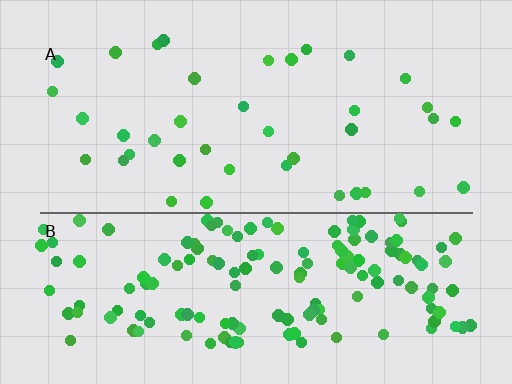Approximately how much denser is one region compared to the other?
Approximately 4.0× — region B over region A.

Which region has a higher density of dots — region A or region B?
B (the bottom).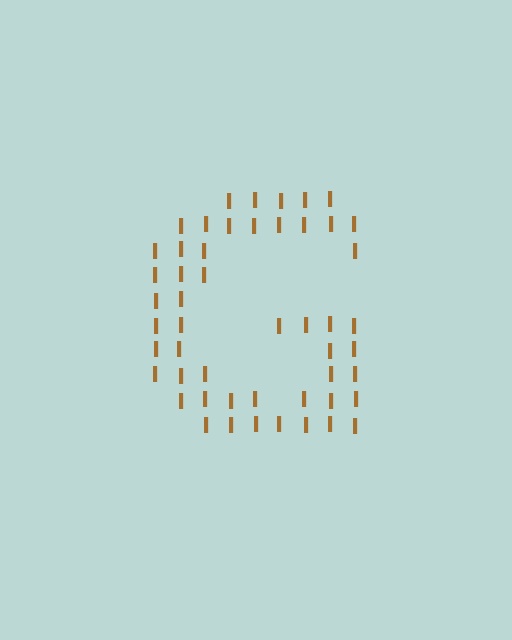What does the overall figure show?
The overall figure shows the letter G.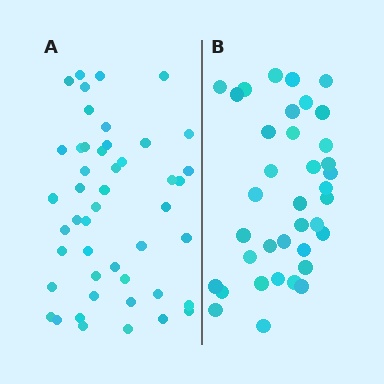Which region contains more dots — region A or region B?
Region A (the left region) has more dots.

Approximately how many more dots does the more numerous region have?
Region A has roughly 10 or so more dots than region B.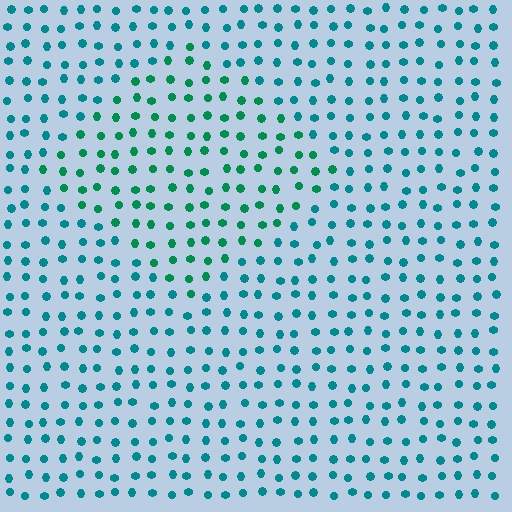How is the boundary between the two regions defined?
The boundary is defined purely by a slight shift in hue (about 30 degrees). Spacing, size, and orientation are identical on both sides.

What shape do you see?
I see a diamond.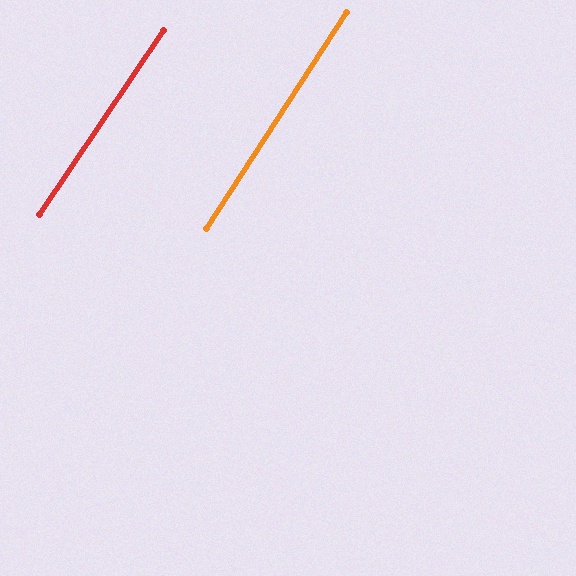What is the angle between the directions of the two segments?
Approximately 1 degree.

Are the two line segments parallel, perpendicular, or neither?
Parallel — their directions differ by only 0.9°.